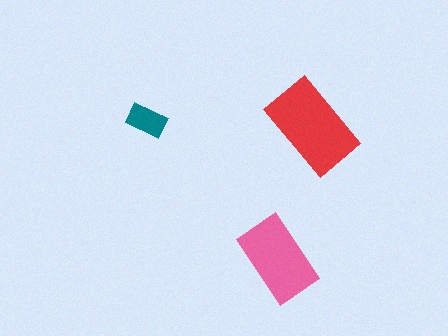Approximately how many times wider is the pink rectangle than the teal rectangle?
About 2 times wider.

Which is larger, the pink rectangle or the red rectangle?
The red one.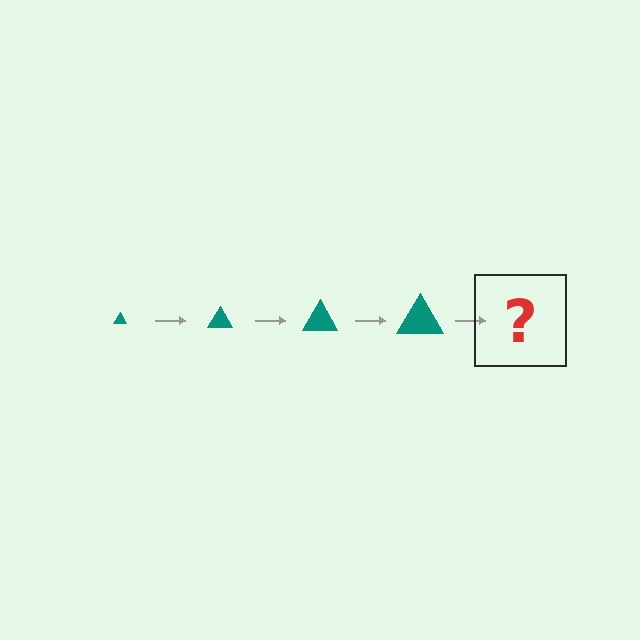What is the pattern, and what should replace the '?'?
The pattern is that the triangle gets progressively larger each step. The '?' should be a teal triangle, larger than the previous one.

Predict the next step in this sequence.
The next step is a teal triangle, larger than the previous one.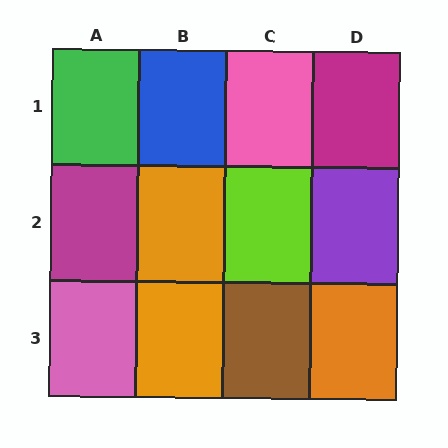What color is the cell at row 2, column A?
Magenta.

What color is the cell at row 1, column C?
Pink.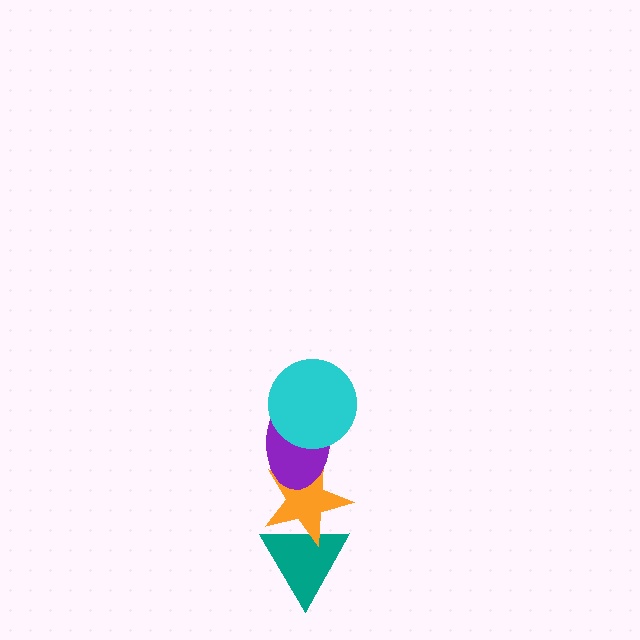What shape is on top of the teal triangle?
The orange star is on top of the teal triangle.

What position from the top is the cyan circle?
The cyan circle is 1st from the top.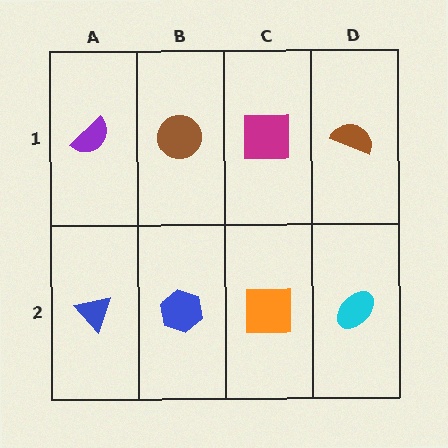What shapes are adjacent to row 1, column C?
An orange square (row 2, column C), a brown circle (row 1, column B), a brown semicircle (row 1, column D).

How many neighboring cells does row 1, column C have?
3.